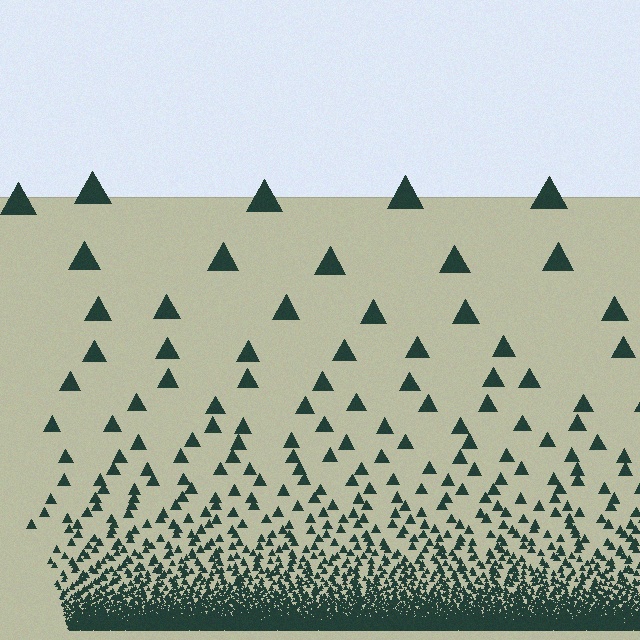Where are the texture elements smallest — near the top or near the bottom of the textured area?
Near the bottom.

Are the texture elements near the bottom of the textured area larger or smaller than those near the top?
Smaller. The gradient is inverted — elements near the bottom are smaller and denser.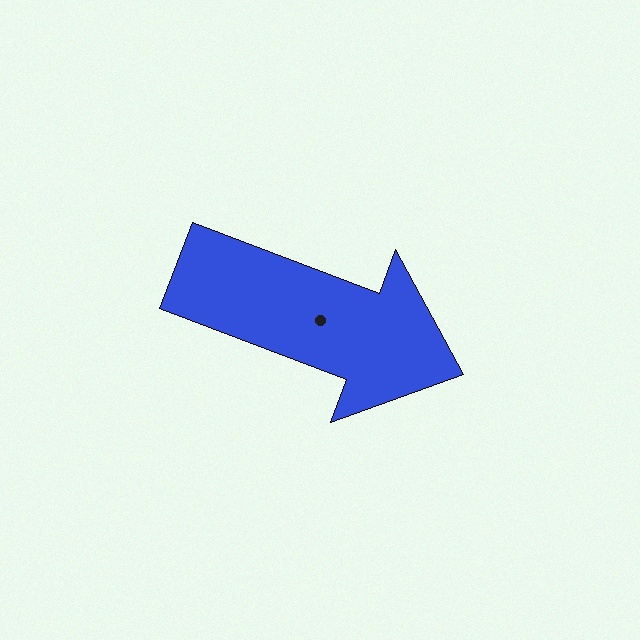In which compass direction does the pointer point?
East.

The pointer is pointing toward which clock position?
Roughly 4 o'clock.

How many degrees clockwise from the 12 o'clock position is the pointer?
Approximately 111 degrees.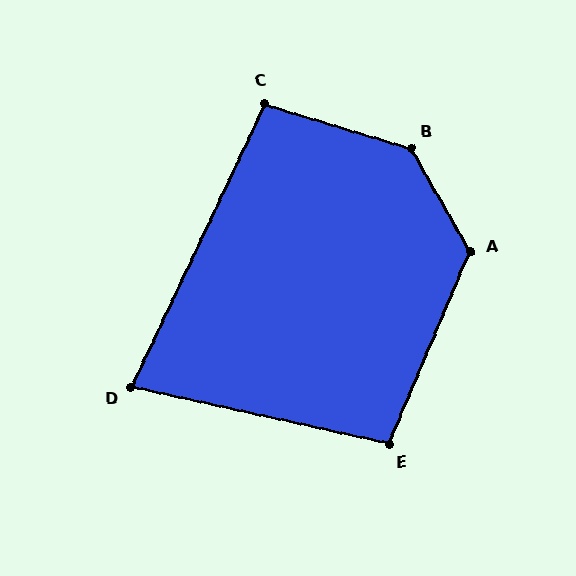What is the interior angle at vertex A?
Approximately 127 degrees (obtuse).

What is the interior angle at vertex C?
Approximately 98 degrees (obtuse).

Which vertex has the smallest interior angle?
D, at approximately 77 degrees.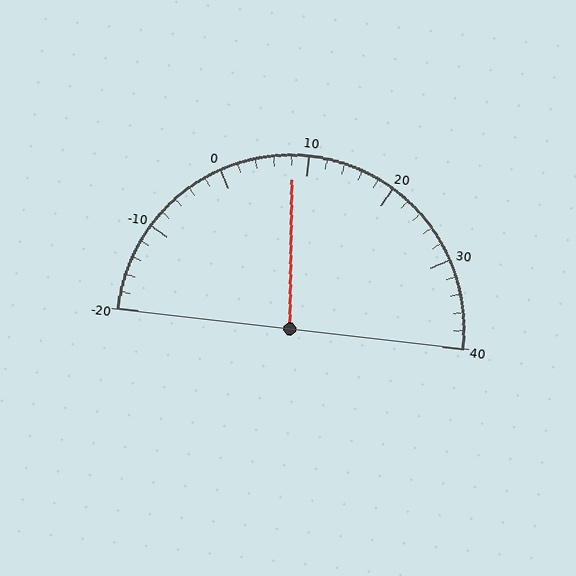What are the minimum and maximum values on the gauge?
The gauge ranges from -20 to 40.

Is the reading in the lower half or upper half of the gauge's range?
The reading is in the lower half of the range (-20 to 40).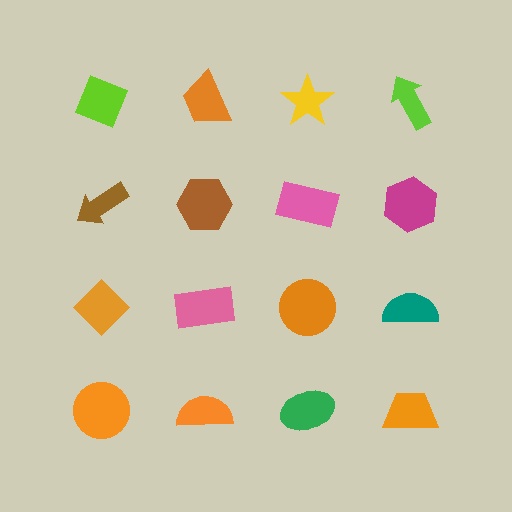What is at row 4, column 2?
An orange semicircle.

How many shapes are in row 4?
4 shapes.